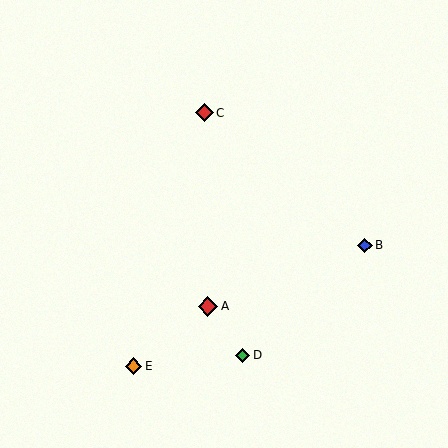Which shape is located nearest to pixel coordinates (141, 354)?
The orange diamond (labeled E) at (134, 366) is nearest to that location.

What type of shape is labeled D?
Shape D is a green diamond.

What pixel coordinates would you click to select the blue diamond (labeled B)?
Click at (365, 245) to select the blue diamond B.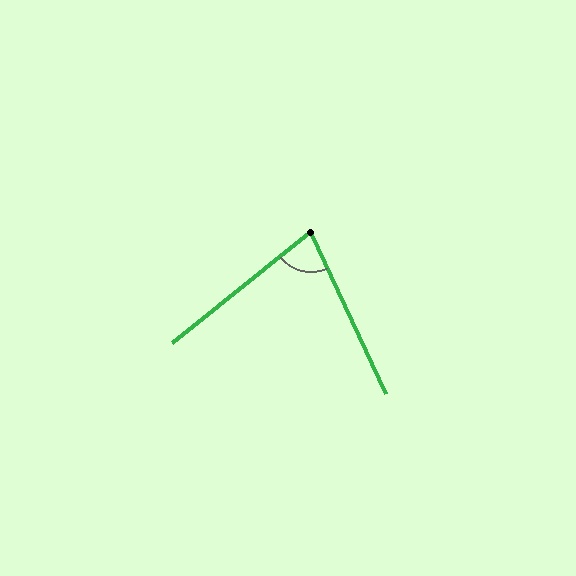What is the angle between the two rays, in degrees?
Approximately 76 degrees.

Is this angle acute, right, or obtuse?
It is acute.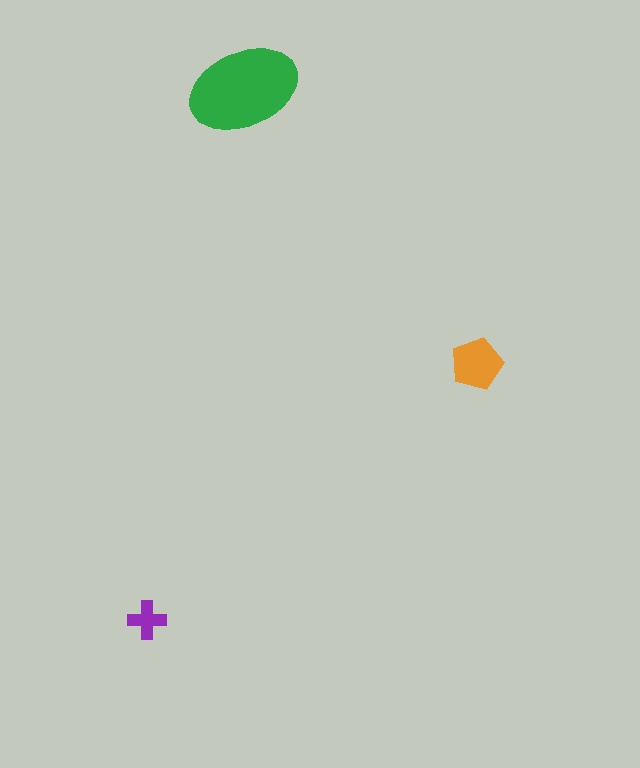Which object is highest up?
The green ellipse is topmost.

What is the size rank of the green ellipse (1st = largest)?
1st.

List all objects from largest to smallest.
The green ellipse, the orange pentagon, the purple cross.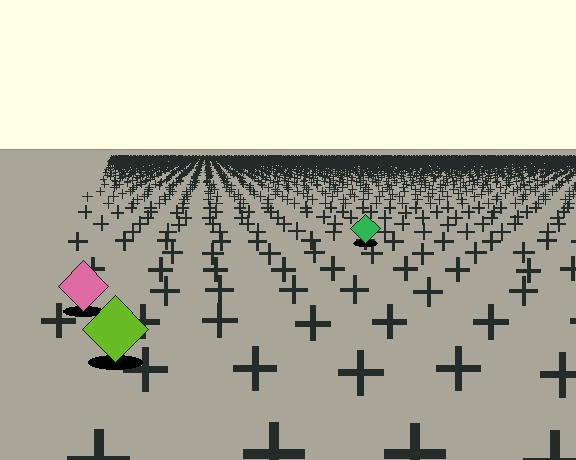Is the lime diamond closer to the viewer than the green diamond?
Yes. The lime diamond is closer — you can tell from the texture gradient: the ground texture is coarser near it.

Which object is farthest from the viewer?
The green diamond is farthest from the viewer. It appears smaller and the ground texture around it is denser.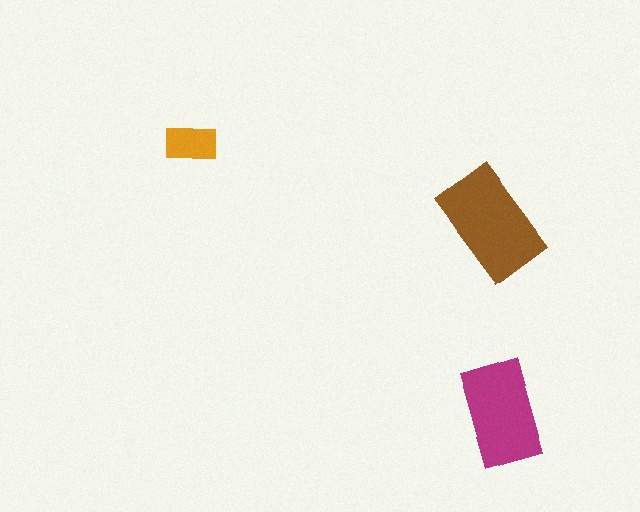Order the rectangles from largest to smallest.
the brown one, the magenta one, the orange one.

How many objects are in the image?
There are 3 objects in the image.